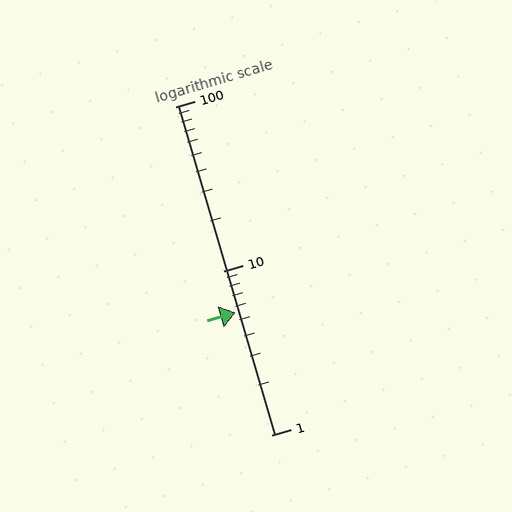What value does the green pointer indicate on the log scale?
The pointer indicates approximately 5.6.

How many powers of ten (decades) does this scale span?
The scale spans 2 decades, from 1 to 100.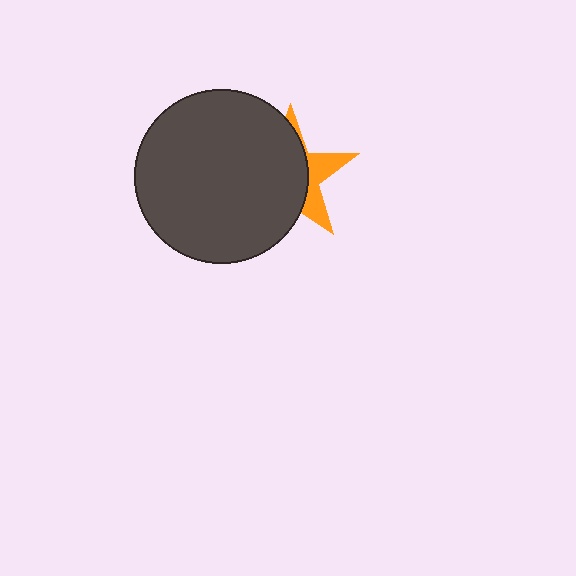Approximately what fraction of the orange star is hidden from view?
Roughly 68% of the orange star is hidden behind the dark gray circle.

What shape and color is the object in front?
The object in front is a dark gray circle.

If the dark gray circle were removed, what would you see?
You would see the complete orange star.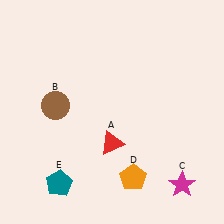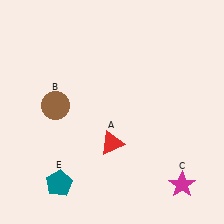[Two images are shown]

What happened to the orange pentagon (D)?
The orange pentagon (D) was removed in Image 2. It was in the bottom-right area of Image 1.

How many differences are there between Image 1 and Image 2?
There is 1 difference between the two images.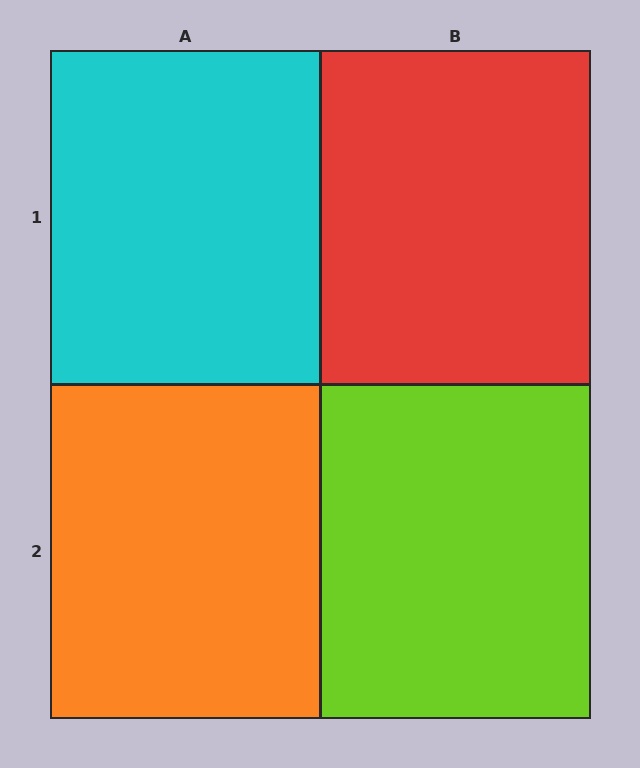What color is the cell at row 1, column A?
Cyan.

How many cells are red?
1 cell is red.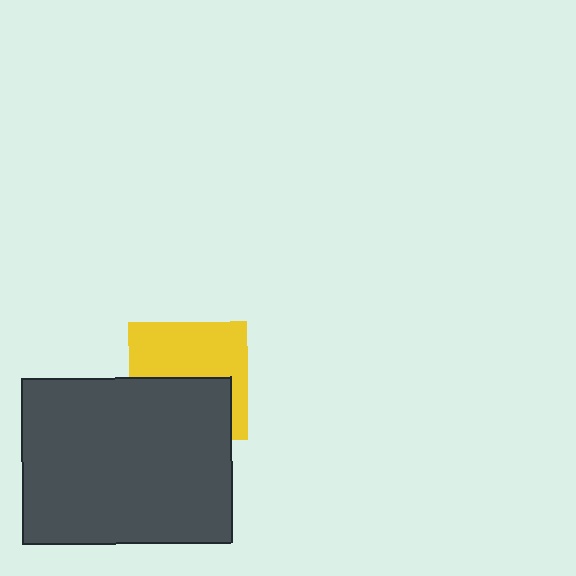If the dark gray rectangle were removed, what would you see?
You would see the complete yellow square.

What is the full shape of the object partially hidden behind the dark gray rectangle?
The partially hidden object is a yellow square.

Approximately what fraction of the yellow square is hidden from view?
Roughly 47% of the yellow square is hidden behind the dark gray rectangle.